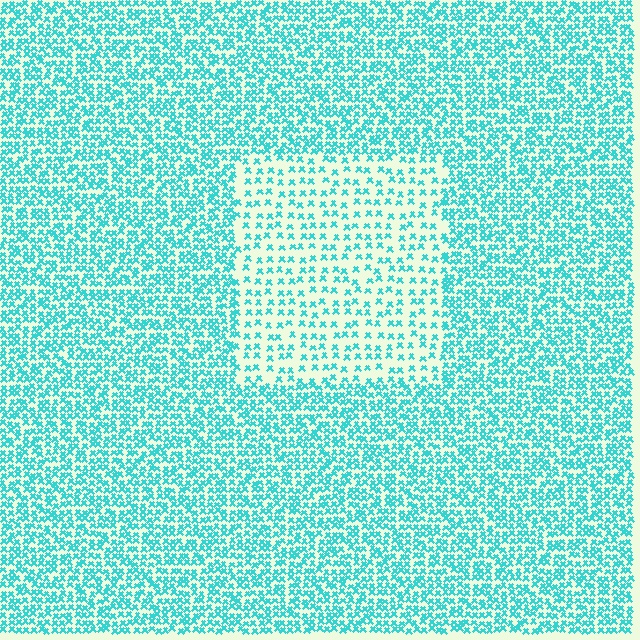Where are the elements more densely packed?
The elements are more densely packed outside the rectangle boundary.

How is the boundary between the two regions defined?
The boundary is defined by a change in element density (approximately 2.2x ratio). All elements are the same color, size, and shape.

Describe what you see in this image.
The image contains small cyan elements arranged at two different densities. A rectangle-shaped region is visible where the elements are less densely packed than the surrounding area.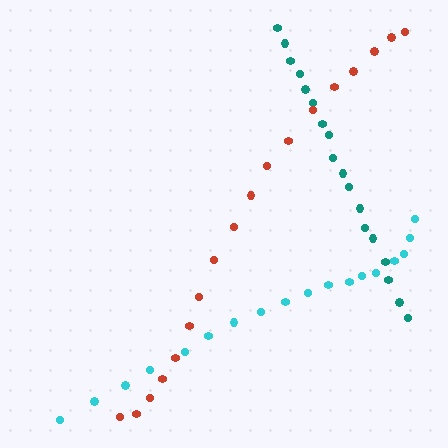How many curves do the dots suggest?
There are 3 distinct paths.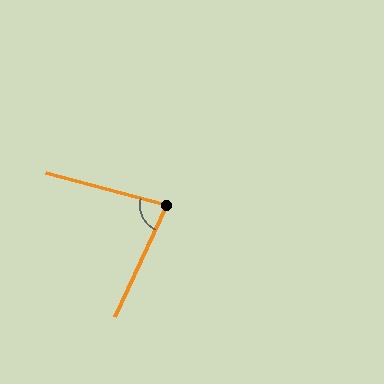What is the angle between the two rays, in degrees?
Approximately 80 degrees.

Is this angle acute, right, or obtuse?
It is acute.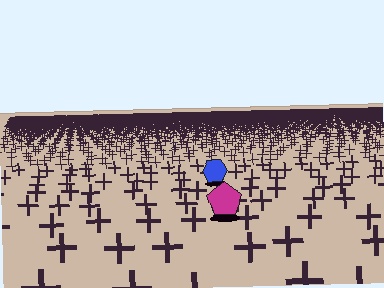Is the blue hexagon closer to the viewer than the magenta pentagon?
No. The magenta pentagon is closer — you can tell from the texture gradient: the ground texture is coarser near it.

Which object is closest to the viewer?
The magenta pentagon is closest. The texture marks near it are larger and more spread out.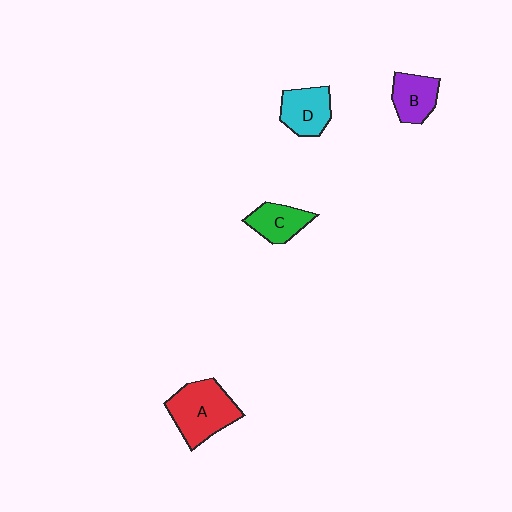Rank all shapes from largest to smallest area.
From largest to smallest: A (red), D (cyan), B (purple), C (green).